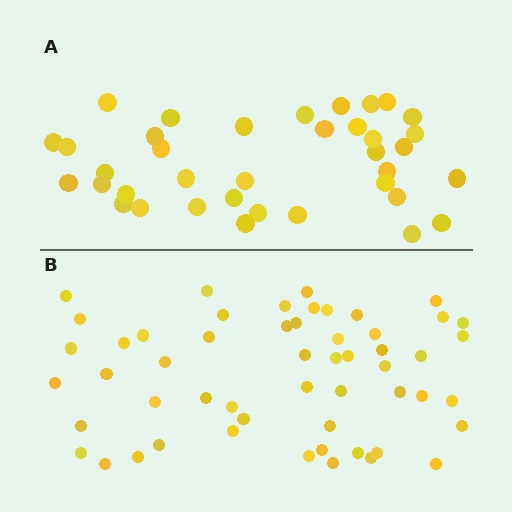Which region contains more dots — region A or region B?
Region B (the bottom region) has more dots.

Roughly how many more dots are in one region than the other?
Region B has approximately 15 more dots than region A.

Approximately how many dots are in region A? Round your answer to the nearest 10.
About 40 dots. (The exact count is 37, which rounds to 40.)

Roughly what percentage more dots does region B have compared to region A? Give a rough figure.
About 45% more.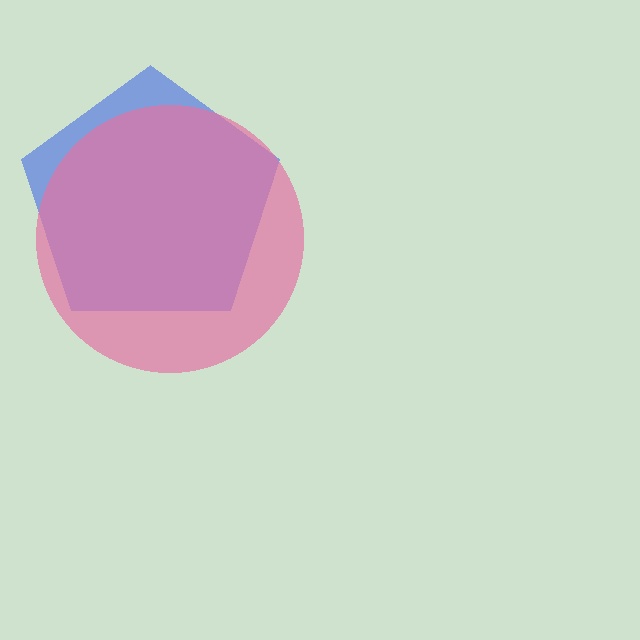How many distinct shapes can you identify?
There are 2 distinct shapes: a blue pentagon, a pink circle.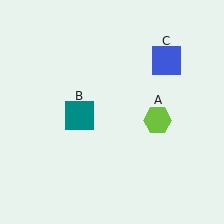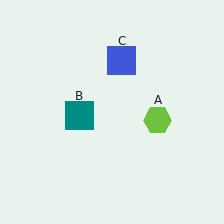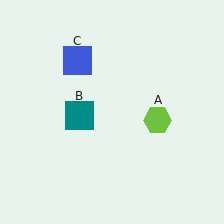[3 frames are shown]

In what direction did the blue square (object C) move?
The blue square (object C) moved left.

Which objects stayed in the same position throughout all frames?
Lime hexagon (object A) and teal square (object B) remained stationary.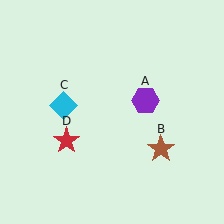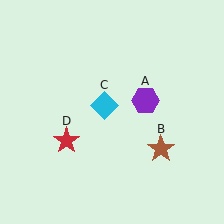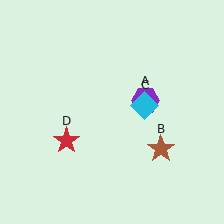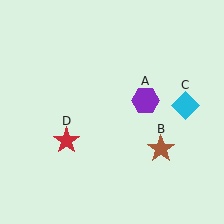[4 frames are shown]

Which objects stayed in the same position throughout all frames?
Purple hexagon (object A) and brown star (object B) and red star (object D) remained stationary.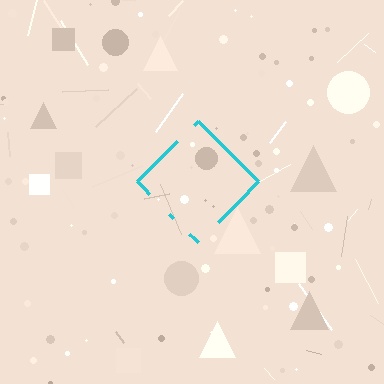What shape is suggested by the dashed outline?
The dashed outline suggests a diamond.